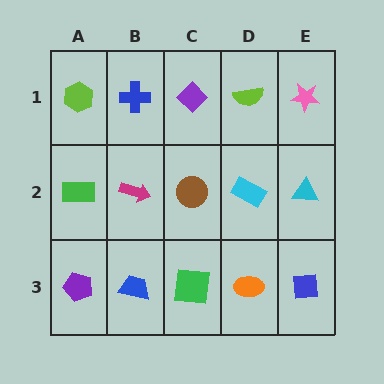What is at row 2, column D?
A cyan rectangle.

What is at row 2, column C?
A brown circle.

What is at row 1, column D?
A lime semicircle.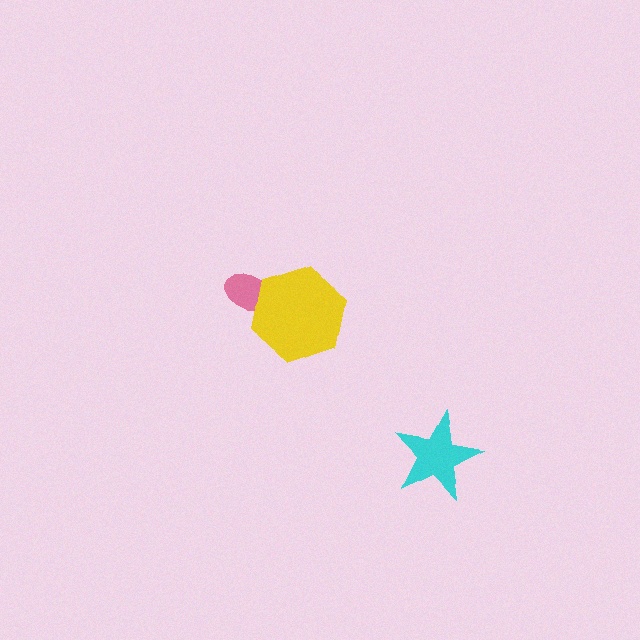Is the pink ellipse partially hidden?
Yes, it is partially covered by another shape.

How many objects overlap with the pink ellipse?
1 object overlaps with the pink ellipse.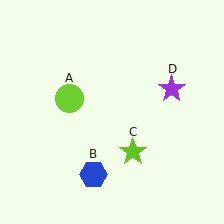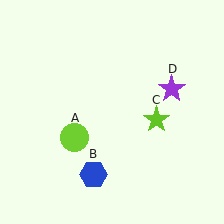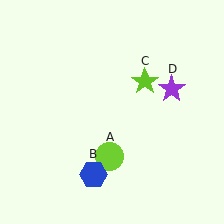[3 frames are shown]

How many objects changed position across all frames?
2 objects changed position: lime circle (object A), lime star (object C).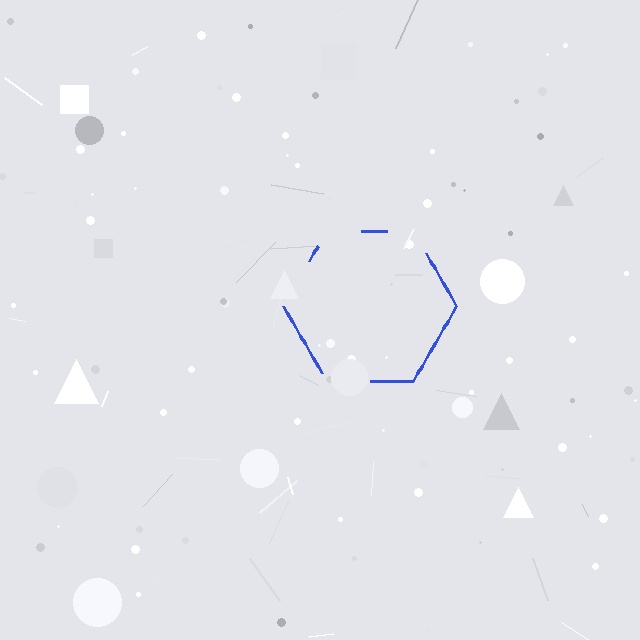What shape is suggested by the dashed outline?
The dashed outline suggests a hexagon.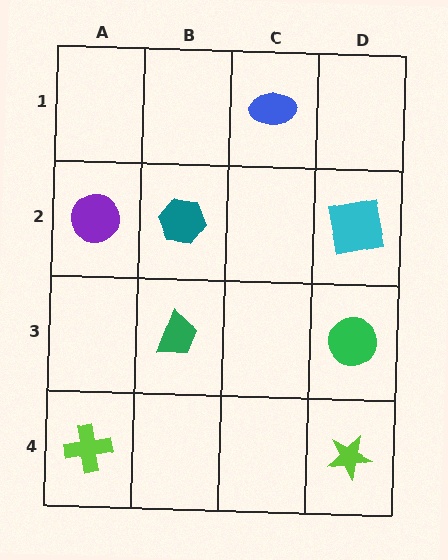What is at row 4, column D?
A lime star.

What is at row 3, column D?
A green circle.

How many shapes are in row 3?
2 shapes.